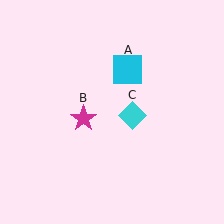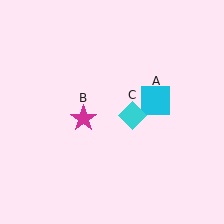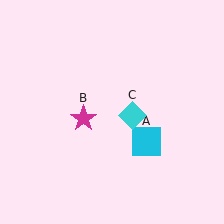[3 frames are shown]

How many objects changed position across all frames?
1 object changed position: cyan square (object A).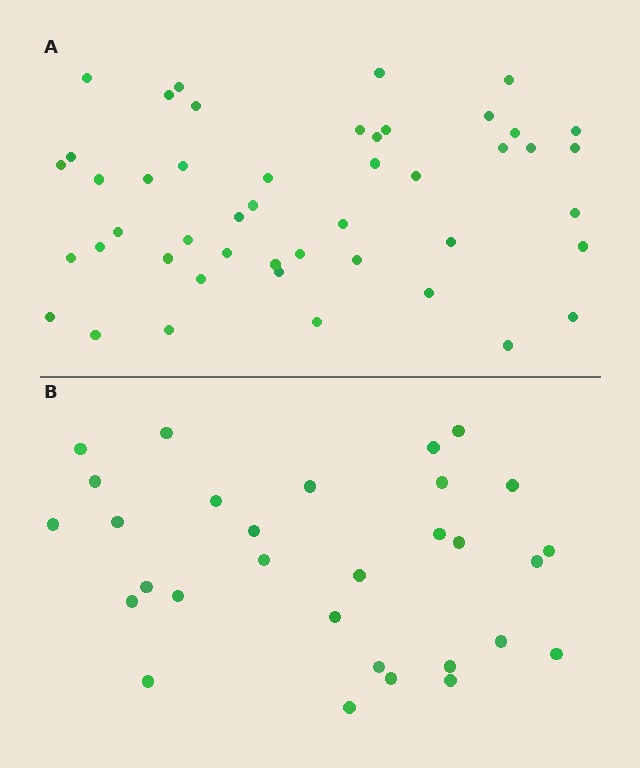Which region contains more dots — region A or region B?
Region A (the top region) has more dots.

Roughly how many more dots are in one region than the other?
Region A has approximately 15 more dots than region B.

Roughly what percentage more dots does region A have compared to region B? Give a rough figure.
About 55% more.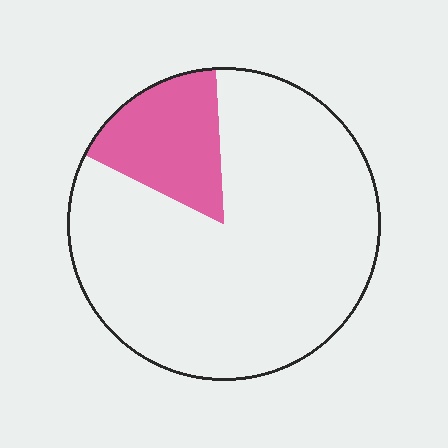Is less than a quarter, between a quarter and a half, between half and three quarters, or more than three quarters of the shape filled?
Less than a quarter.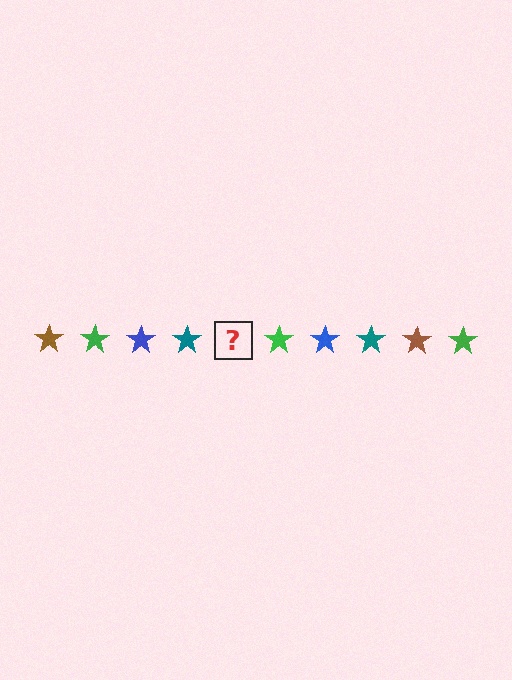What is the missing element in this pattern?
The missing element is a brown star.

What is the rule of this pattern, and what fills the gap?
The rule is that the pattern cycles through brown, green, blue, teal stars. The gap should be filled with a brown star.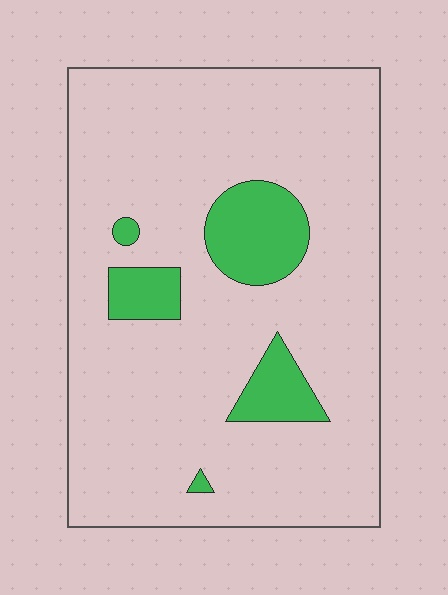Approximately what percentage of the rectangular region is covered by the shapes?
Approximately 15%.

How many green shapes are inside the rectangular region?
5.